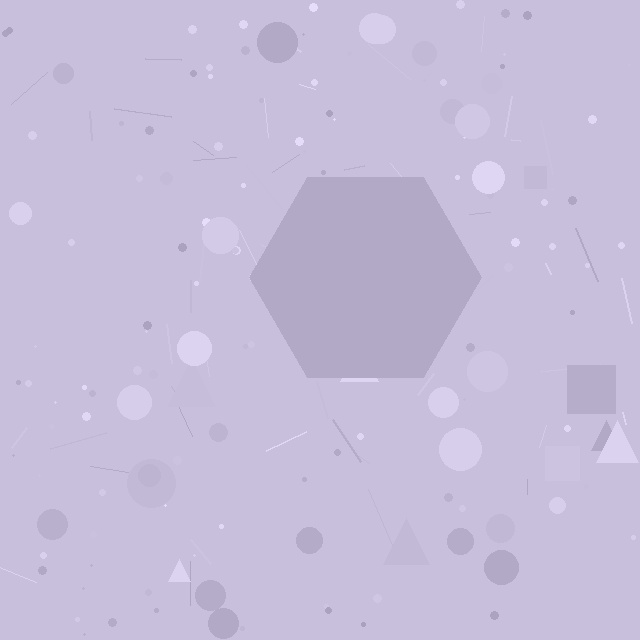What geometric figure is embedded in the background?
A hexagon is embedded in the background.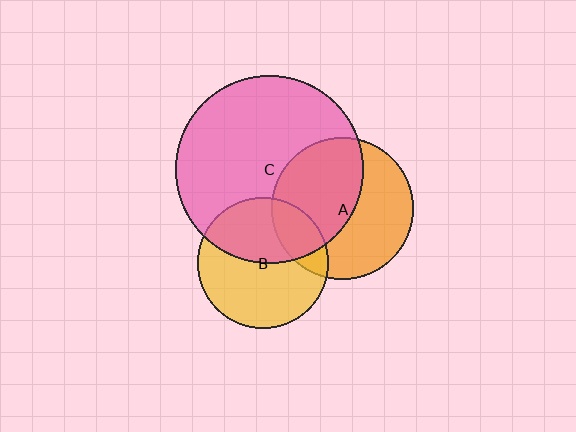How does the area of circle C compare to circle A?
Approximately 1.8 times.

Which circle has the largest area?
Circle C (pink).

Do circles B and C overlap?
Yes.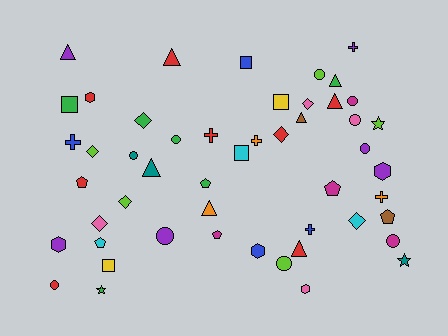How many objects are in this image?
There are 50 objects.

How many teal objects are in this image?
There are 3 teal objects.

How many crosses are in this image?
There are 6 crosses.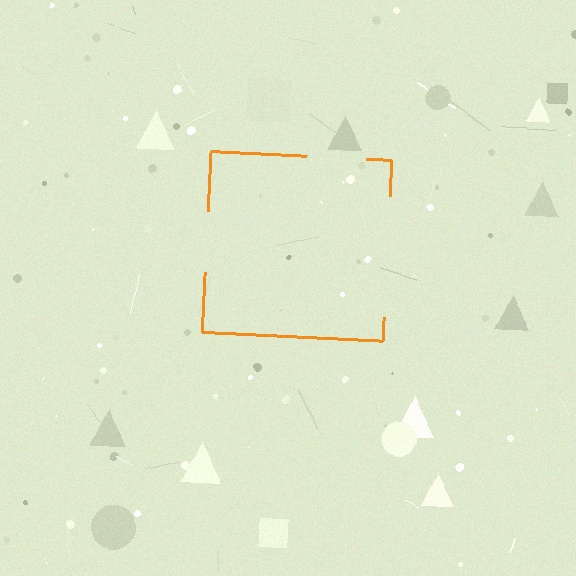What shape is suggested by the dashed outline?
The dashed outline suggests a square.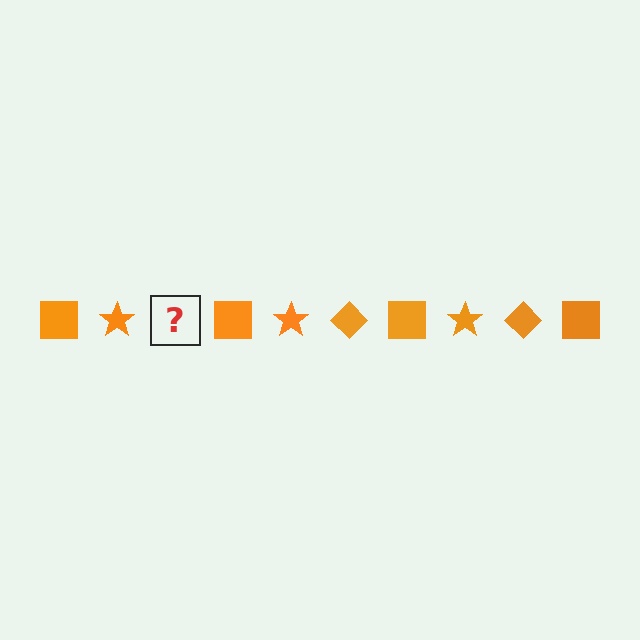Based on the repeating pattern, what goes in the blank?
The blank should be an orange diamond.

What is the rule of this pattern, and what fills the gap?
The rule is that the pattern cycles through square, star, diamond shapes in orange. The gap should be filled with an orange diamond.